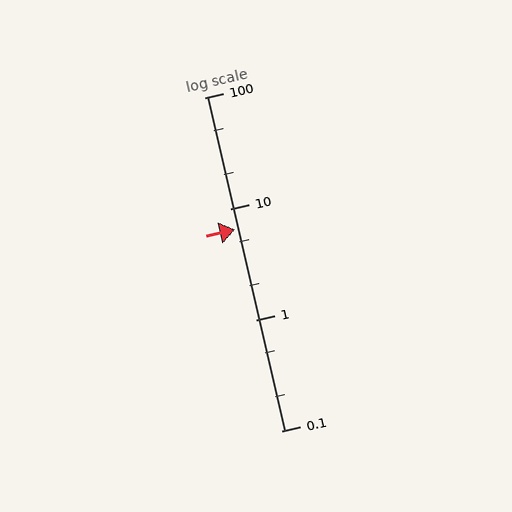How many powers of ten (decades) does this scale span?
The scale spans 3 decades, from 0.1 to 100.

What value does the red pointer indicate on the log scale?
The pointer indicates approximately 6.5.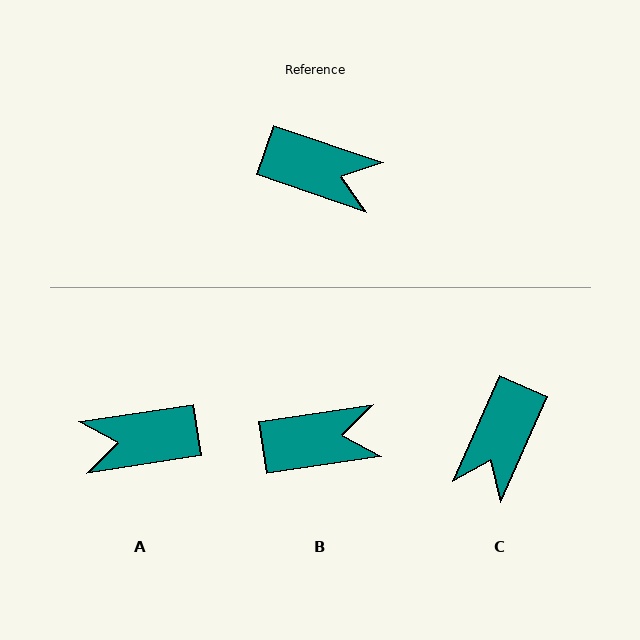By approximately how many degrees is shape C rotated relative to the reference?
Approximately 95 degrees clockwise.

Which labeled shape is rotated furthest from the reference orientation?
A, about 152 degrees away.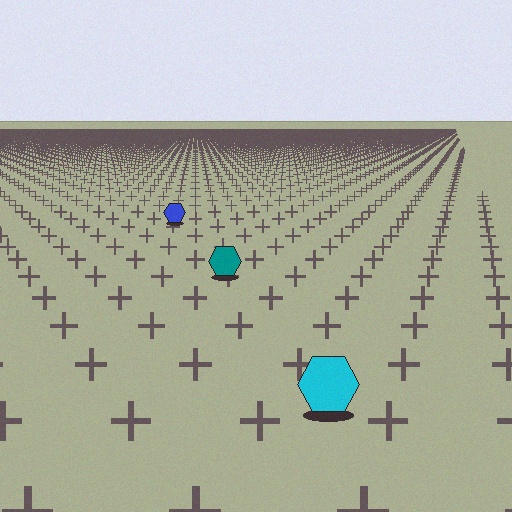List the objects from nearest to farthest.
From nearest to farthest: the cyan hexagon, the teal hexagon, the blue hexagon.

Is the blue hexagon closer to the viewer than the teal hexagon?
No. The teal hexagon is closer — you can tell from the texture gradient: the ground texture is coarser near it.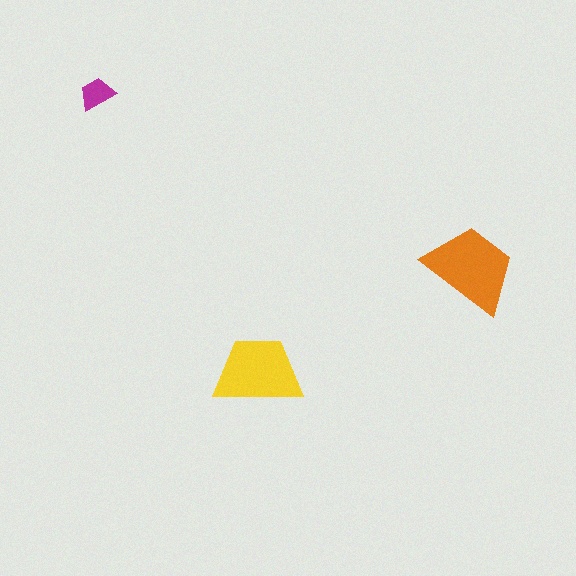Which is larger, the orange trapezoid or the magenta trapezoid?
The orange one.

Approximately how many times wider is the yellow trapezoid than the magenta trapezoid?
About 2.5 times wider.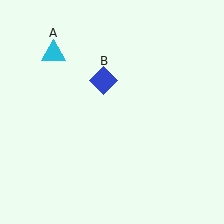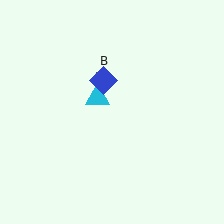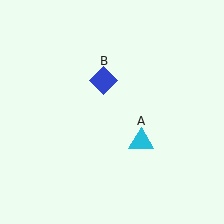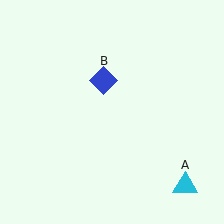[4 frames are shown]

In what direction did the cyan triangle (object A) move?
The cyan triangle (object A) moved down and to the right.